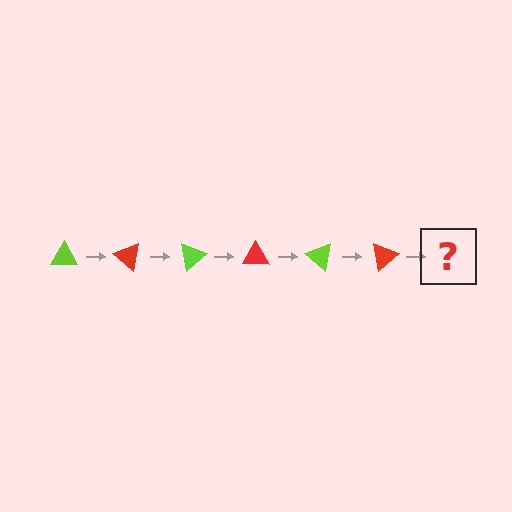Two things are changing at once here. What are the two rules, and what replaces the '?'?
The two rules are that it rotates 40 degrees each step and the color cycles through lime and red. The '?' should be a lime triangle, rotated 240 degrees from the start.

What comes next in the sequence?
The next element should be a lime triangle, rotated 240 degrees from the start.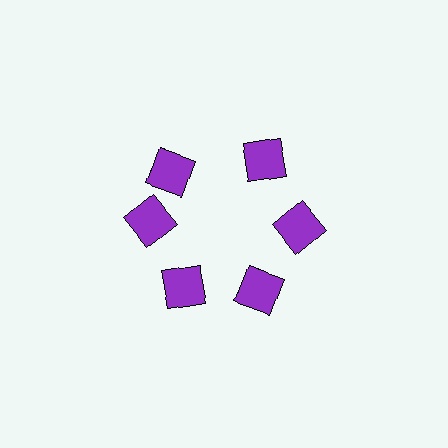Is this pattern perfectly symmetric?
No. The 6 purple squares are arranged in a ring, but one element near the 11 o'clock position is rotated out of alignment along the ring, breaking the 6-fold rotational symmetry.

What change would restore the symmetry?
The symmetry would be restored by rotating it back into even spacing with its neighbors so that all 6 squares sit at equal angles and equal distance from the center.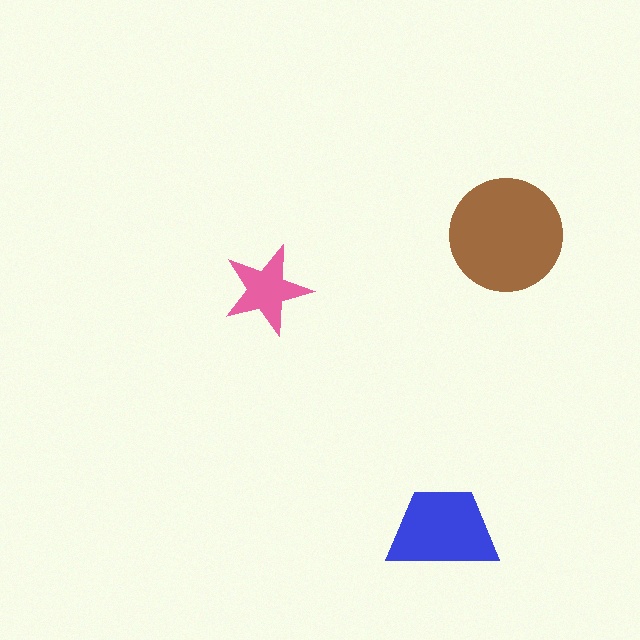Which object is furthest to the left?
The pink star is leftmost.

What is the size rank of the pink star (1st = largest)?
3rd.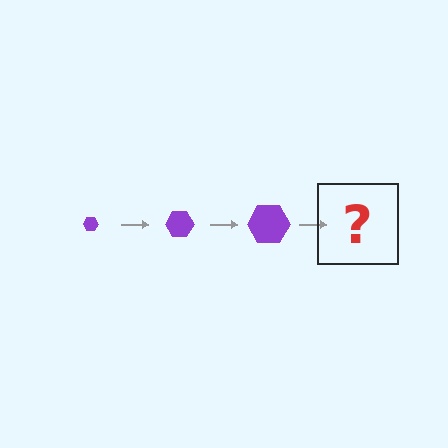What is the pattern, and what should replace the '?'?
The pattern is that the hexagon gets progressively larger each step. The '?' should be a purple hexagon, larger than the previous one.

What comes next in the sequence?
The next element should be a purple hexagon, larger than the previous one.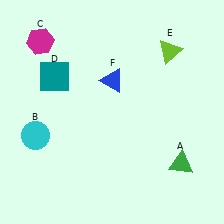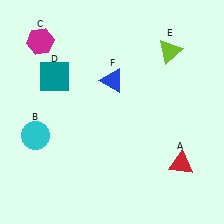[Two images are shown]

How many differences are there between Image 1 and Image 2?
There is 1 difference between the two images.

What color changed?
The triangle (A) changed from green in Image 1 to red in Image 2.